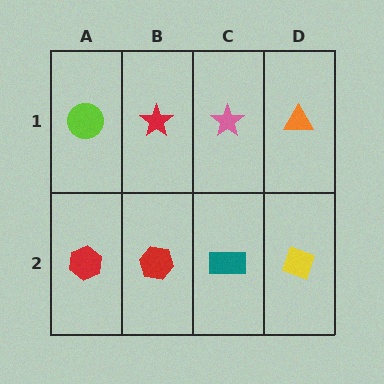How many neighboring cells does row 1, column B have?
3.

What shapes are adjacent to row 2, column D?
An orange triangle (row 1, column D), a teal rectangle (row 2, column C).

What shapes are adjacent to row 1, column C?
A teal rectangle (row 2, column C), a red star (row 1, column B), an orange triangle (row 1, column D).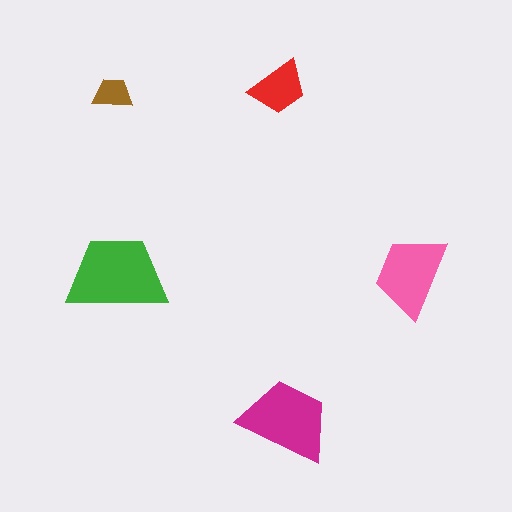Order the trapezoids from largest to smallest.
the green one, the magenta one, the pink one, the red one, the brown one.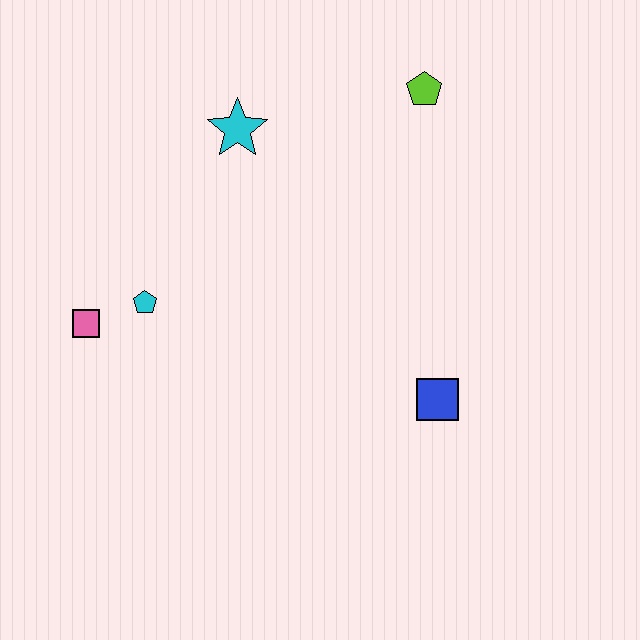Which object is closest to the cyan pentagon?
The pink square is closest to the cyan pentagon.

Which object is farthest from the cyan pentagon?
The lime pentagon is farthest from the cyan pentagon.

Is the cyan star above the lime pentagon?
No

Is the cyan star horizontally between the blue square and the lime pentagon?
No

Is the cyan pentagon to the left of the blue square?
Yes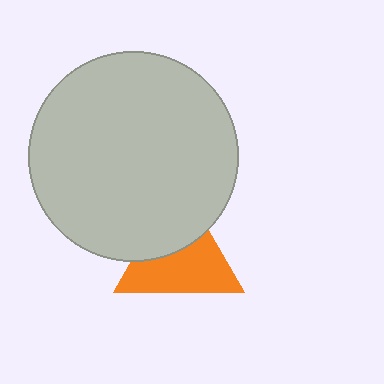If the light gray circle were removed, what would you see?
You would see the complete orange triangle.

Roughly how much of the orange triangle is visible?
About half of it is visible (roughly 61%).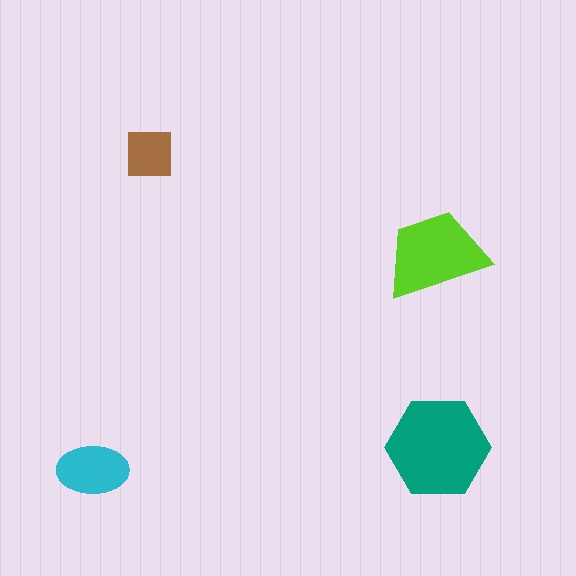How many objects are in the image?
There are 4 objects in the image.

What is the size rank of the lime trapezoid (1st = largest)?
2nd.